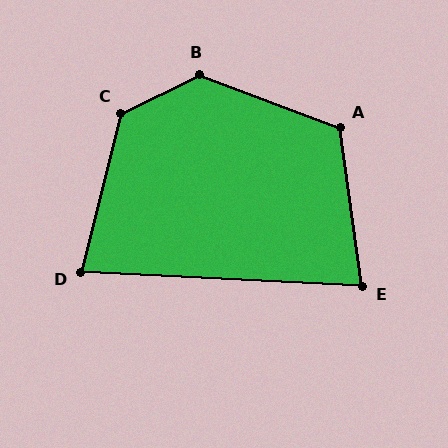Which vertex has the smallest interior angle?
D, at approximately 79 degrees.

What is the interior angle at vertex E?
Approximately 80 degrees (acute).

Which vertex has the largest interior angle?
B, at approximately 133 degrees.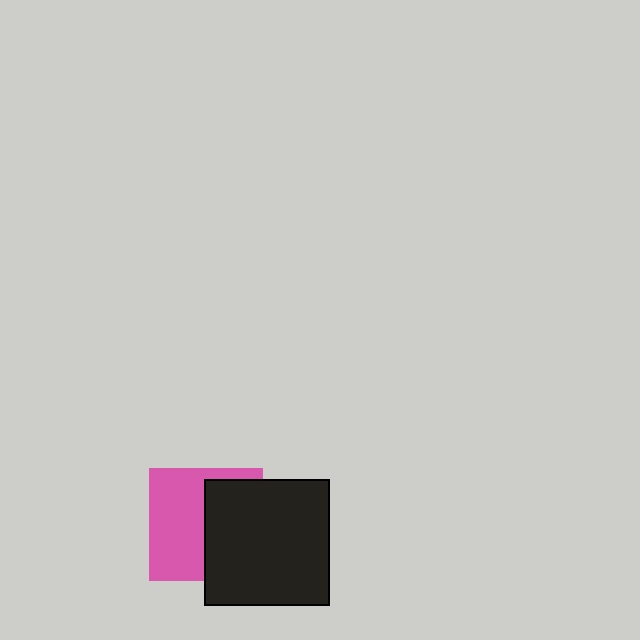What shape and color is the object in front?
The object in front is a black square.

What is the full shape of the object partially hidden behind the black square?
The partially hidden object is a pink square.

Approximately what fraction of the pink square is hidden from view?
Roughly 47% of the pink square is hidden behind the black square.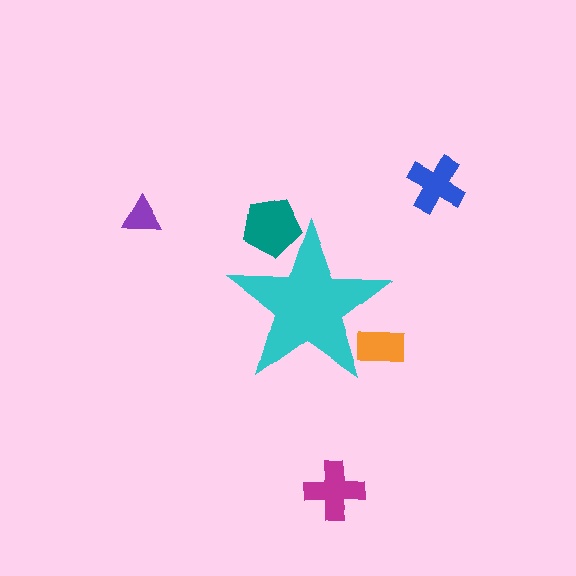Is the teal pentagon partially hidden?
Yes, the teal pentagon is partially hidden behind the cyan star.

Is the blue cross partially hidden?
No, the blue cross is fully visible.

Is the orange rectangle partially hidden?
Yes, the orange rectangle is partially hidden behind the cyan star.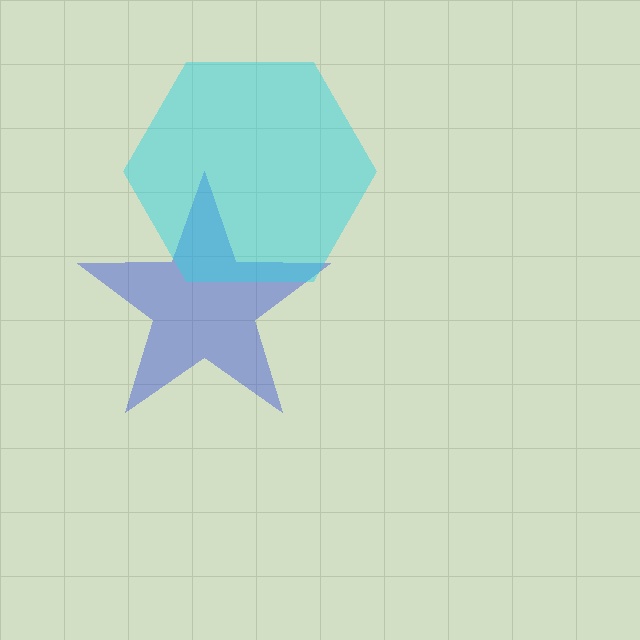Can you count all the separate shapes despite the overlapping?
Yes, there are 2 separate shapes.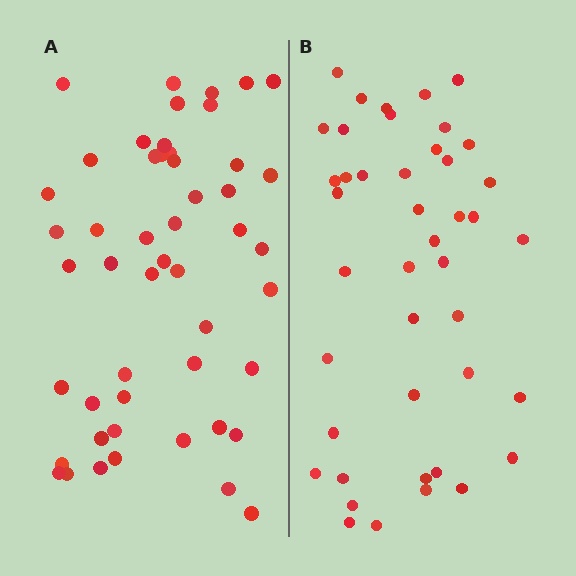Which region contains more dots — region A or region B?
Region A (the left region) has more dots.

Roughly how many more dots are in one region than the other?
Region A has roughly 8 or so more dots than region B.